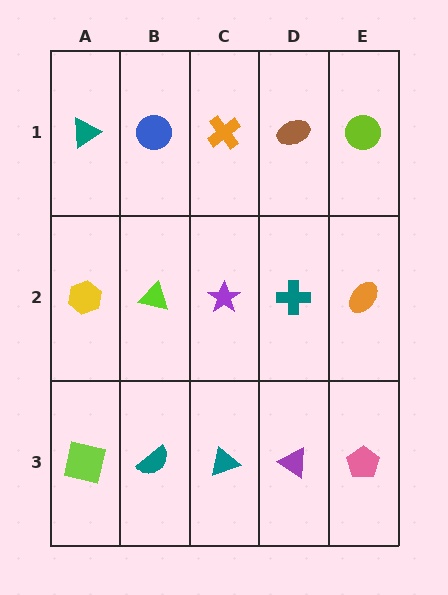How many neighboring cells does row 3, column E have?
2.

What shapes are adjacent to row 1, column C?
A purple star (row 2, column C), a blue circle (row 1, column B), a brown ellipse (row 1, column D).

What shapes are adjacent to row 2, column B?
A blue circle (row 1, column B), a teal semicircle (row 3, column B), a yellow hexagon (row 2, column A), a purple star (row 2, column C).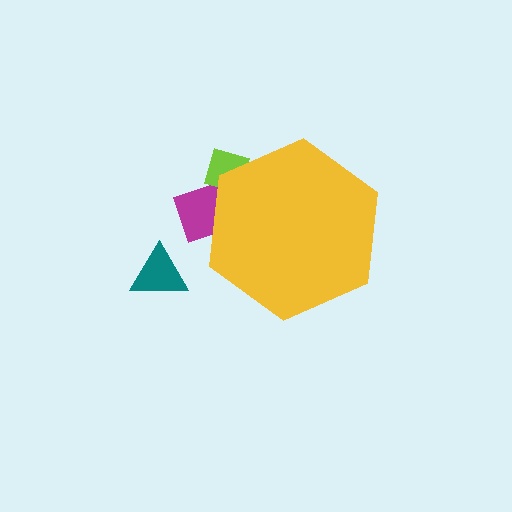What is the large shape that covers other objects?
A yellow hexagon.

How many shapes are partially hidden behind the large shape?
2 shapes are partially hidden.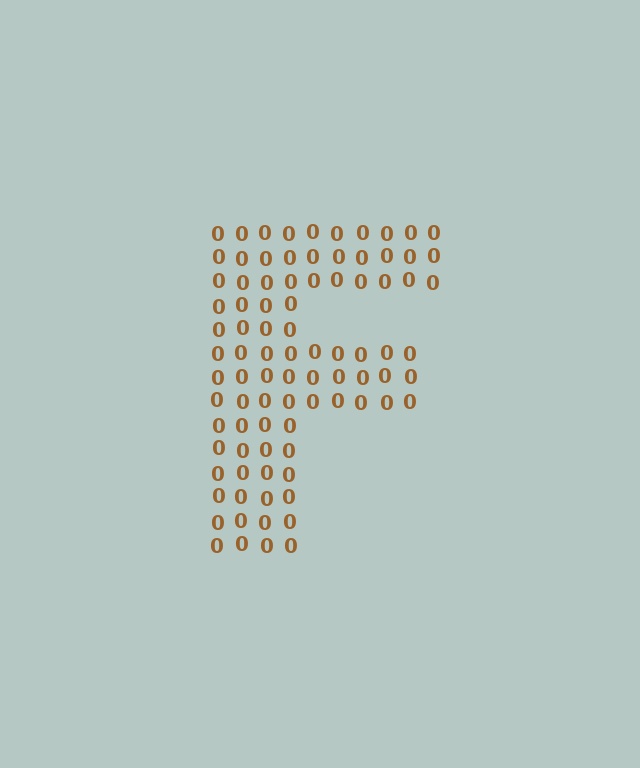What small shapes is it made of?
It is made of small digit 0's.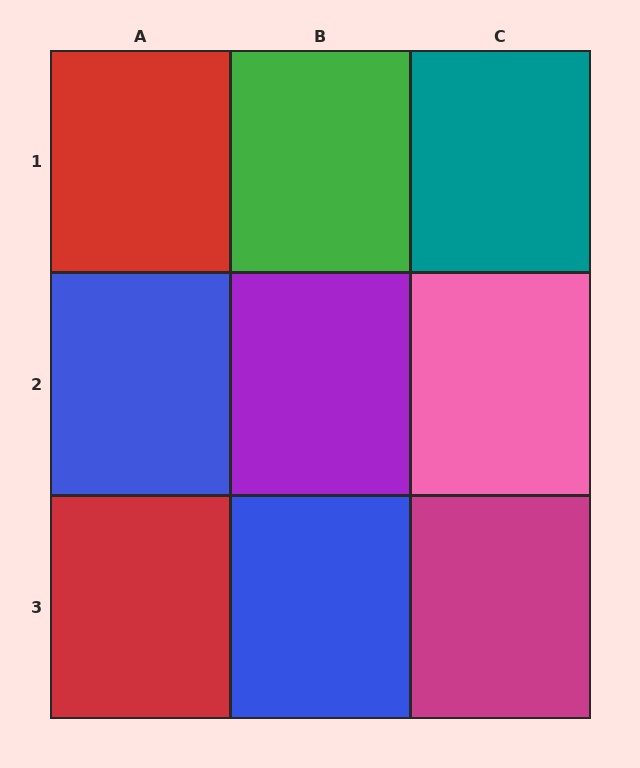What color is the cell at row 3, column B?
Blue.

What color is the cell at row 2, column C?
Pink.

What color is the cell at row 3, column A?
Red.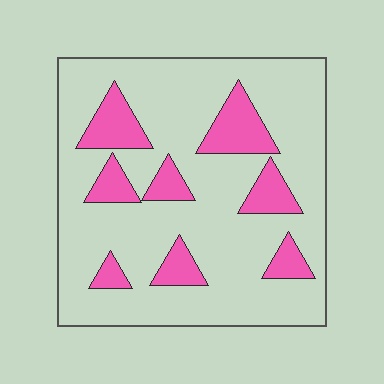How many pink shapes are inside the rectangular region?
8.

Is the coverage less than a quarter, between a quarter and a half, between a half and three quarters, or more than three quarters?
Less than a quarter.